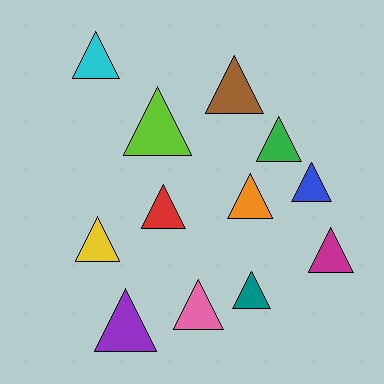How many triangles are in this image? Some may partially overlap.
There are 12 triangles.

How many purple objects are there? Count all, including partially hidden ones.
There is 1 purple object.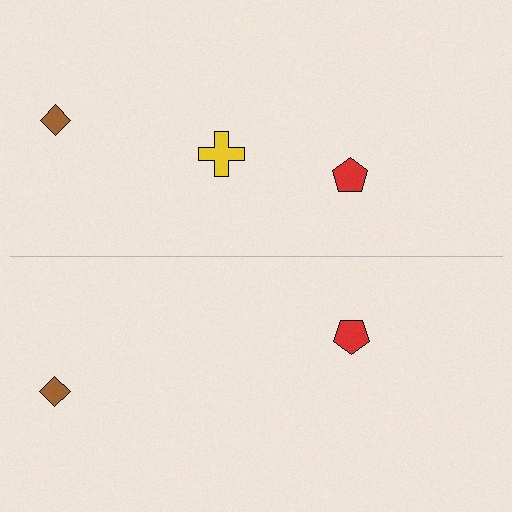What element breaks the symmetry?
A yellow cross is missing from the bottom side.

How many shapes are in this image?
There are 5 shapes in this image.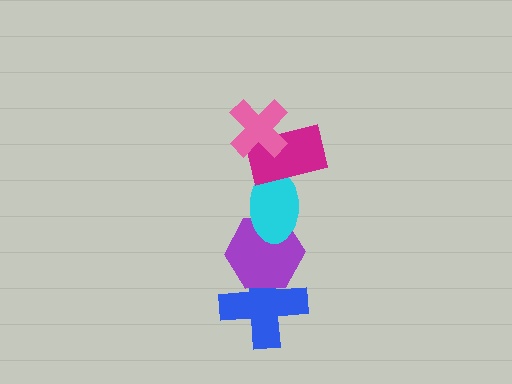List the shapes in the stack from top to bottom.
From top to bottom: the pink cross, the magenta rectangle, the cyan ellipse, the purple hexagon, the blue cross.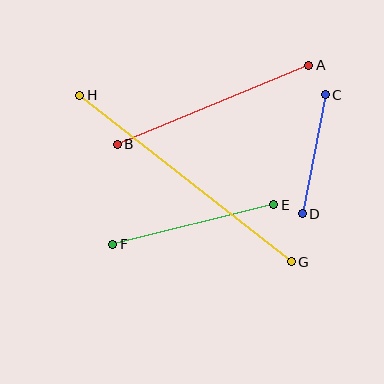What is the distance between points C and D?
The distance is approximately 121 pixels.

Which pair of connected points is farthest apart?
Points G and H are farthest apart.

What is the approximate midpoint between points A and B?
The midpoint is at approximately (213, 105) pixels.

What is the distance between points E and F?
The distance is approximately 166 pixels.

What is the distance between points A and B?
The distance is approximately 207 pixels.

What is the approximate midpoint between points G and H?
The midpoint is at approximately (185, 178) pixels.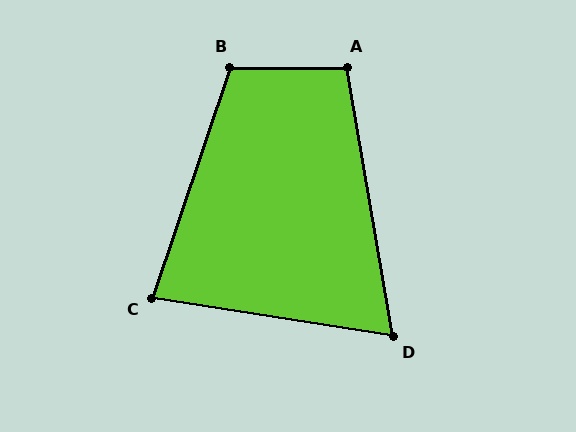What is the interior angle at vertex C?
Approximately 80 degrees (acute).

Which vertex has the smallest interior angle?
D, at approximately 71 degrees.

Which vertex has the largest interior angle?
B, at approximately 109 degrees.